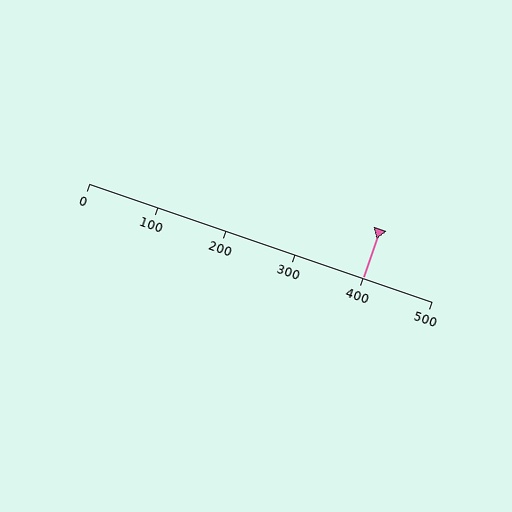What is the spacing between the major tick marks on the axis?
The major ticks are spaced 100 apart.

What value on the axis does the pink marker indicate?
The marker indicates approximately 400.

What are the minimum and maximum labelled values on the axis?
The axis runs from 0 to 500.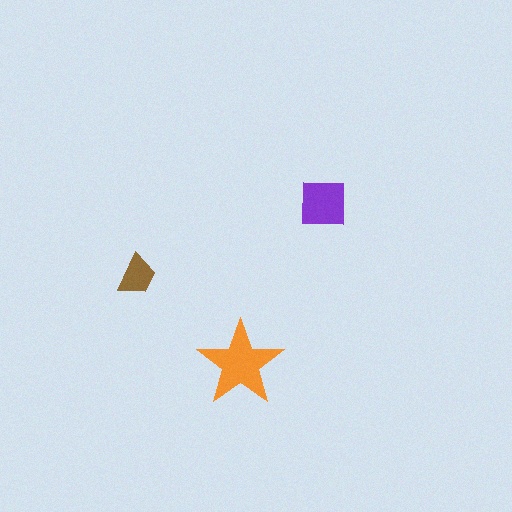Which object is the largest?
The orange star.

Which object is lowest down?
The orange star is bottommost.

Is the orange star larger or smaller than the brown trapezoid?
Larger.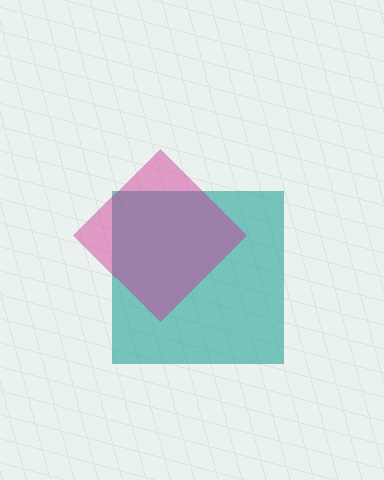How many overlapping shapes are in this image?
There are 2 overlapping shapes in the image.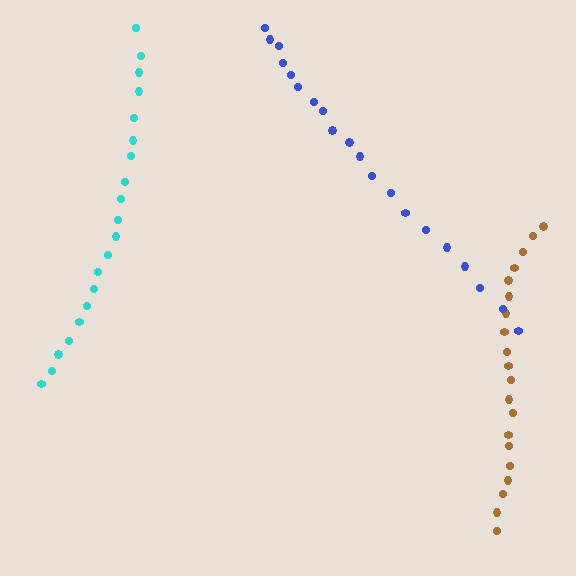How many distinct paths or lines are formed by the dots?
There are 3 distinct paths.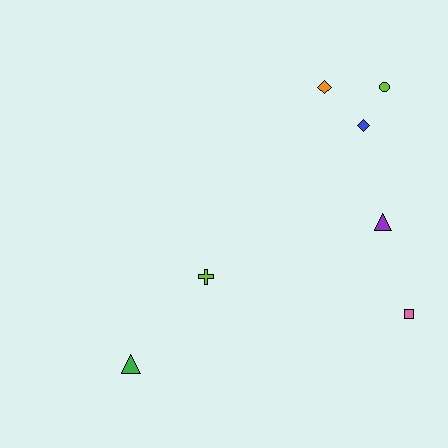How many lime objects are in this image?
There are 2 lime objects.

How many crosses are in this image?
There is 1 cross.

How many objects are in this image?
There are 7 objects.